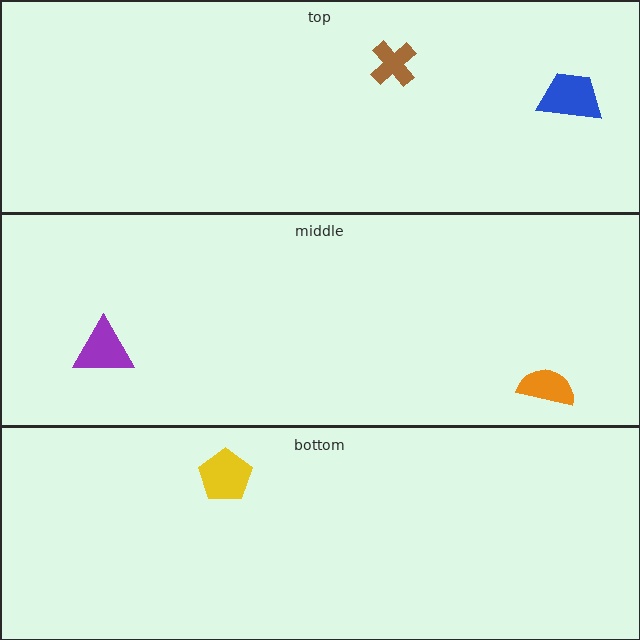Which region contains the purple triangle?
The middle region.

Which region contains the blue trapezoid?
The top region.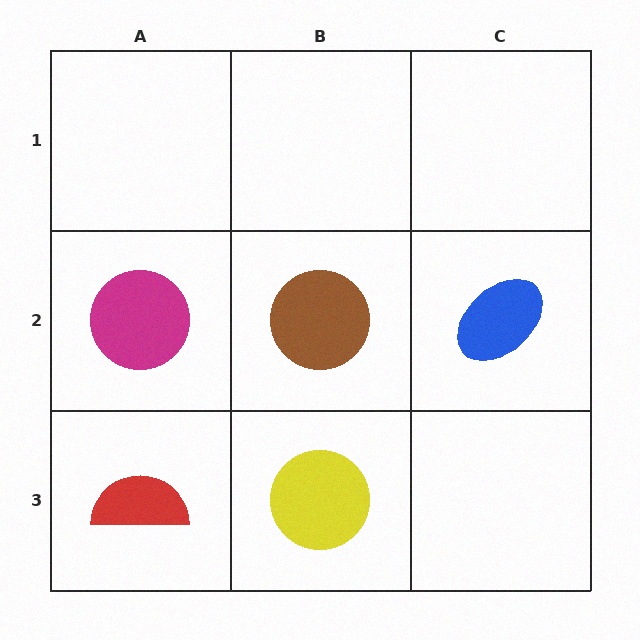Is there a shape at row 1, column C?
No, that cell is empty.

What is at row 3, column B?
A yellow circle.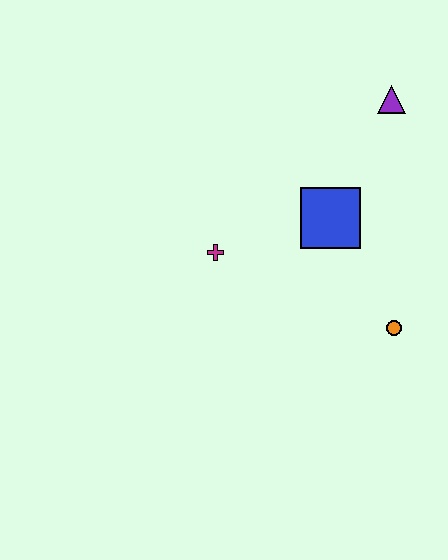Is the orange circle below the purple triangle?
Yes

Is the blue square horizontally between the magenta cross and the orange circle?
Yes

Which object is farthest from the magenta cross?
The purple triangle is farthest from the magenta cross.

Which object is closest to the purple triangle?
The blue square is closest to the purple triangle.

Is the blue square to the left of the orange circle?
Yes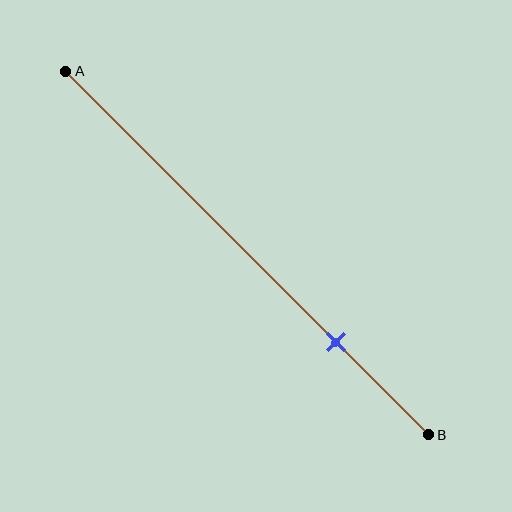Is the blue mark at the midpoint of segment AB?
No, the mark is at about 75% from A, not at the 50% midpoint.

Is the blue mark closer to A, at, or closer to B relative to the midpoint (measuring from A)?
The blue mark is closer to point B than the midpoint of segment AB.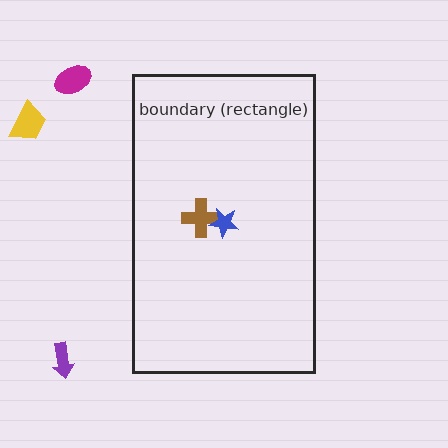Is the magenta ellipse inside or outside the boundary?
Outside.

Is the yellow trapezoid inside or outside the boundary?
Outside.